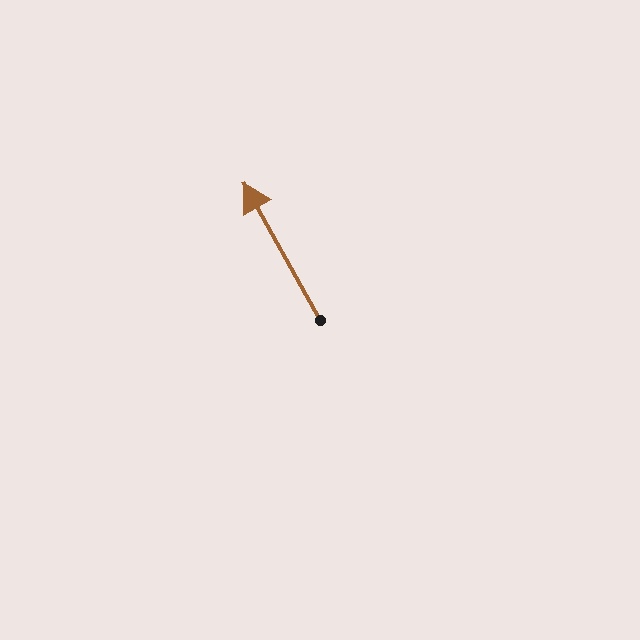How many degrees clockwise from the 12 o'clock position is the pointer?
Approximately 331 degrees.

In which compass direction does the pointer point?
Northwest.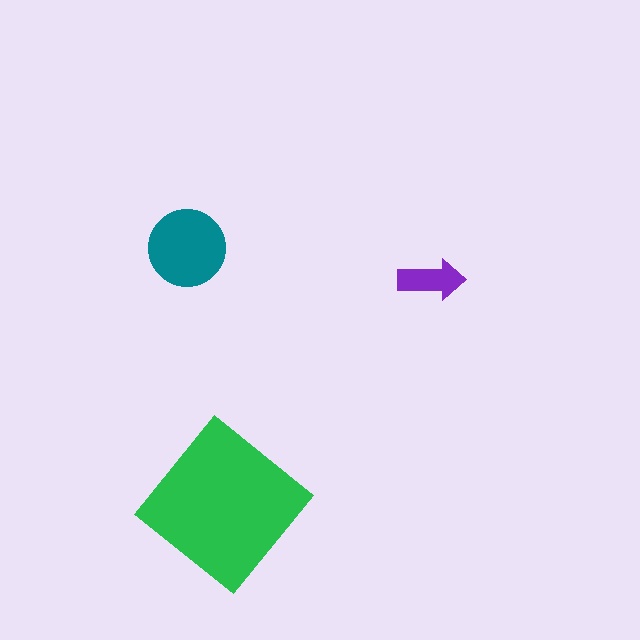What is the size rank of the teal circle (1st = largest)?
2nd.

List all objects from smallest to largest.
The purple arrow, the teal circle, the green diamond.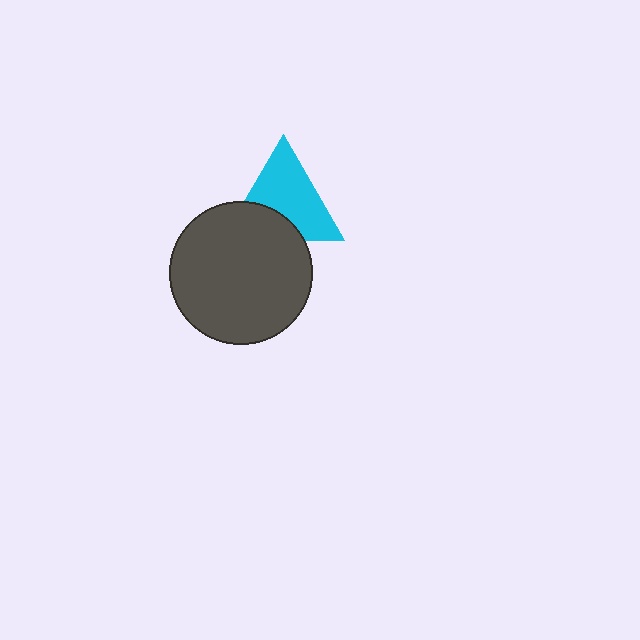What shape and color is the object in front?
The object in front is a dark gray circle.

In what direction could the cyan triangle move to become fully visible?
The cyan triangle could move up. That would shift it out from behind the dark gray circle entirely.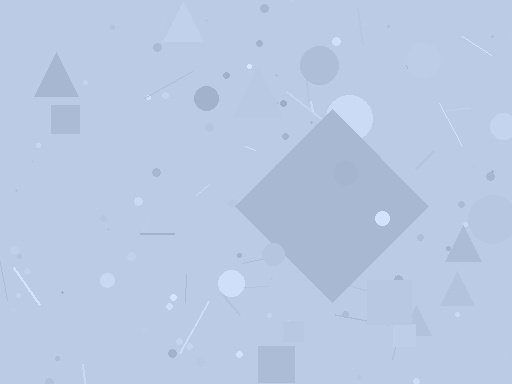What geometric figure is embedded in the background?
A diamond is embedded in the background.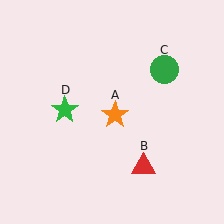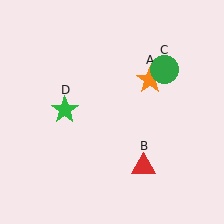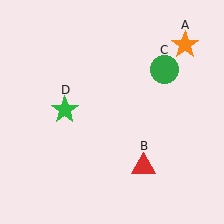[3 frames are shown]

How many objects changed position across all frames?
1 object changed position: orange star (object A).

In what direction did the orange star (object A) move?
The orange star (object A) moved up and to the right.